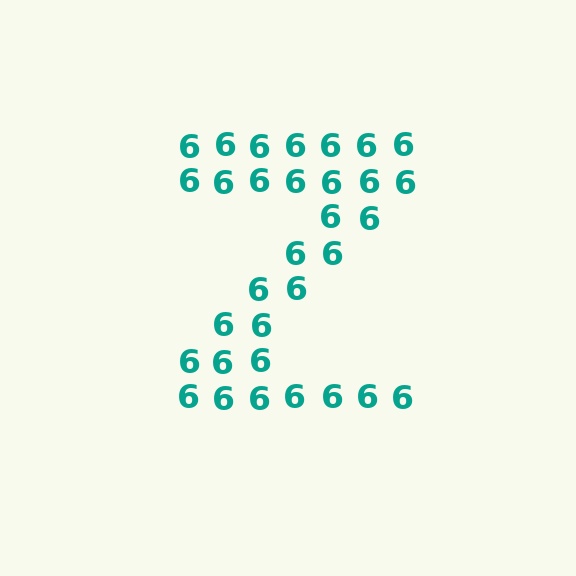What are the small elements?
The small elements are digit 6's.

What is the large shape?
The large shape is the letter Z.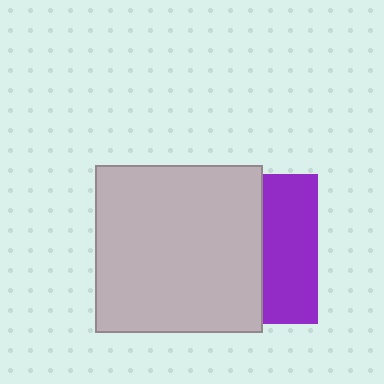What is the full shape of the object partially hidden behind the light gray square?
The partially hidden object is a purple square.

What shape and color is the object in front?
The object in front is a light gray square.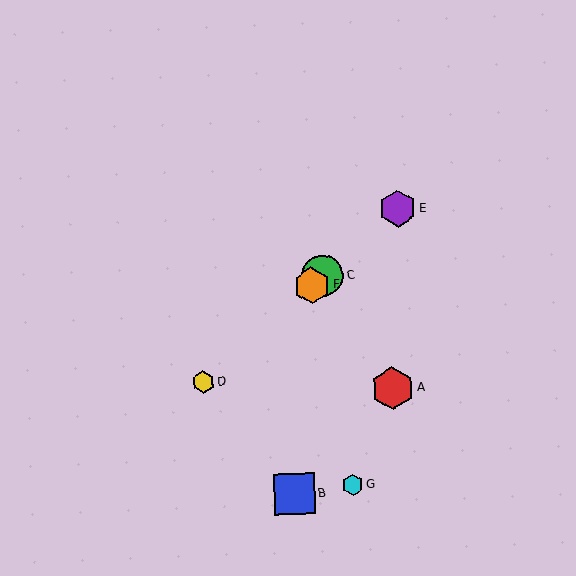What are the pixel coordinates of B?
Object B is at (294, 494).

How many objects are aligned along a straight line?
4 objects (C, D, E, F) are aligned along a straight line.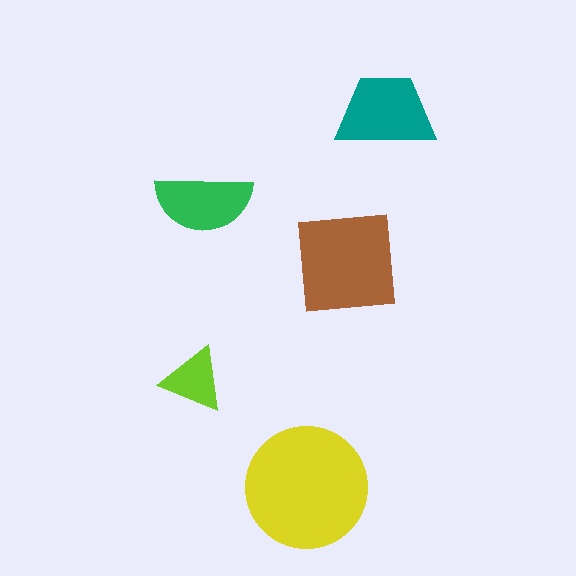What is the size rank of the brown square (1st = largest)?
2nd.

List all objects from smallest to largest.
The lime triangle, the green semicircle, the teal trapezoid, the brown square, the yellow circle.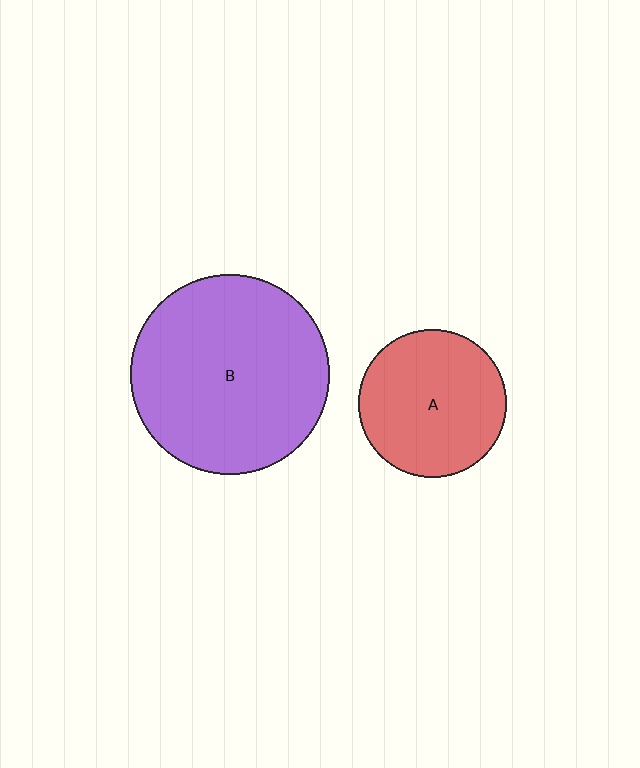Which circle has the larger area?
Circle B (purple).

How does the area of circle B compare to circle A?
Approximately 1.8 times.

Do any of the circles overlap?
No, none of the circles overlap.